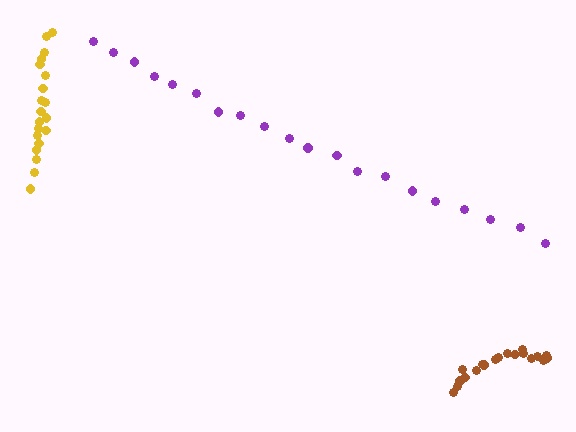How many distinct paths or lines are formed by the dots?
There are 3 distinct paths.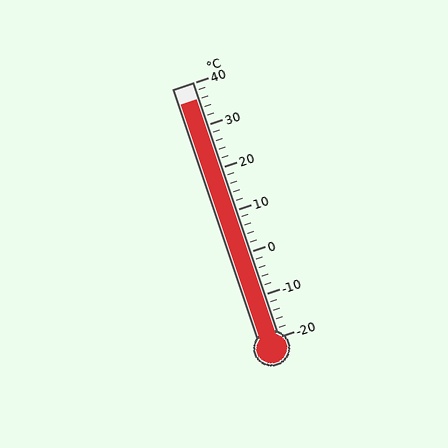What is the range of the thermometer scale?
The thermometer scale ranges from -20°C to 40°C.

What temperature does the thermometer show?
The thermometer shows approximately 36°C.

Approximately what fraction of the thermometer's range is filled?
The thermometer is filled to approximately 95% of its range.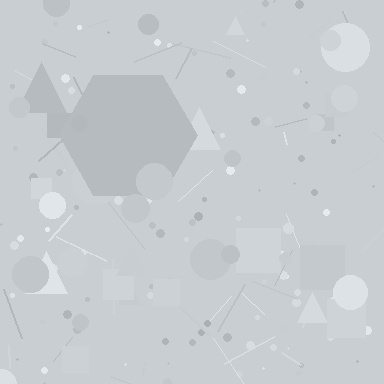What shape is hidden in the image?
A hexagon is hidden in the image.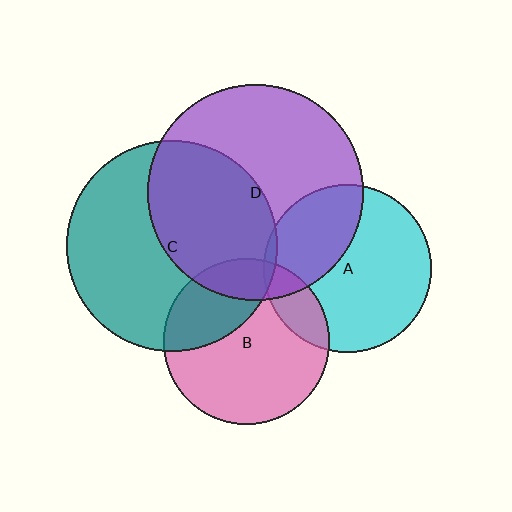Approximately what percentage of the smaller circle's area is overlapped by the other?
Approximately 5%.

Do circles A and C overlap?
Yes.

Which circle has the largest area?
Circle D (purple).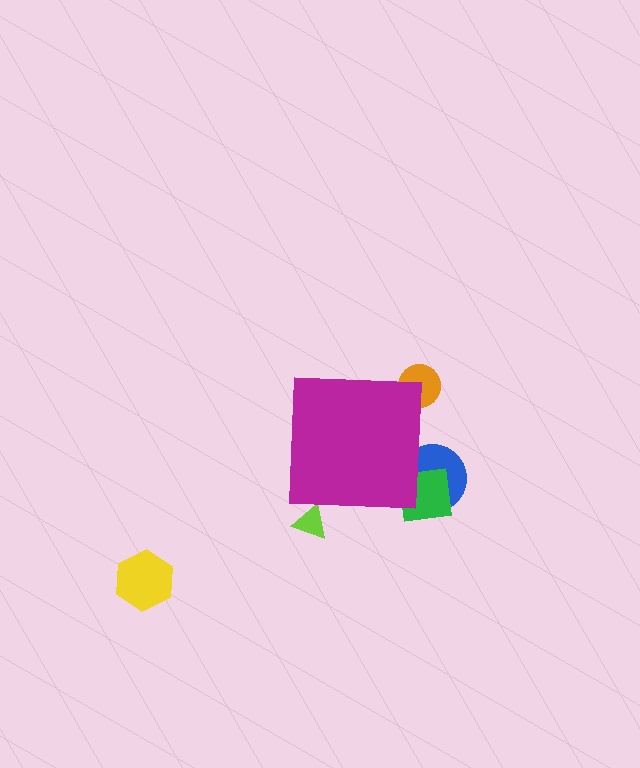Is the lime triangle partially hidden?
Yes, the lime triangle is partially hidden behind the magenta square.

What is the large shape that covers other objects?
A magenta square.